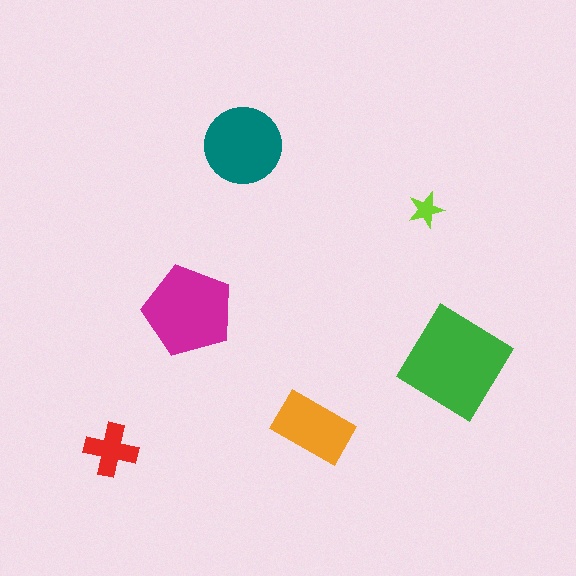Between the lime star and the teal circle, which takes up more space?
The teal circle.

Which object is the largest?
The green diamond.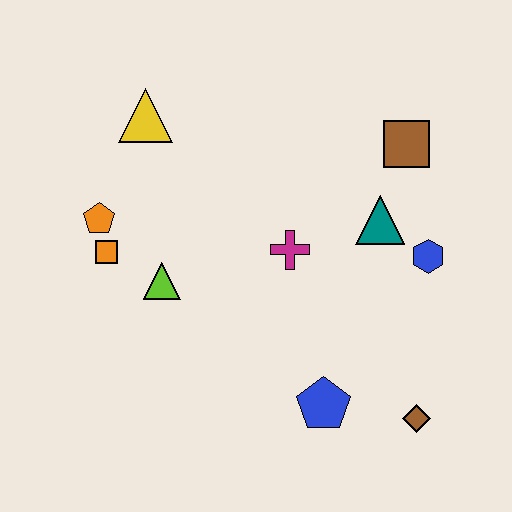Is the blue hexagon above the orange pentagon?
No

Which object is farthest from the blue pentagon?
The yellow triangle is farthest from the blue pentagon.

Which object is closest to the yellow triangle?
The orange pentagon is closest to the yellow triangle.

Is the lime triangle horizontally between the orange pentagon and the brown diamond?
Yes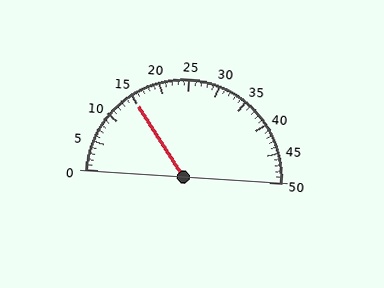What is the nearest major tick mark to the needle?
The nearest major tick mark is 15.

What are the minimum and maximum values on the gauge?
The gauge ranges from 0 to 50.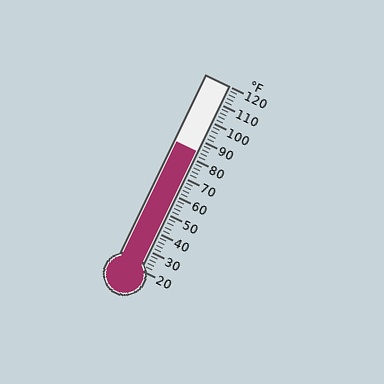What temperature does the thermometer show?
The thermometer shows approximately 84°F.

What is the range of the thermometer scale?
The thermometer scale ranges from 20°F to 120°F.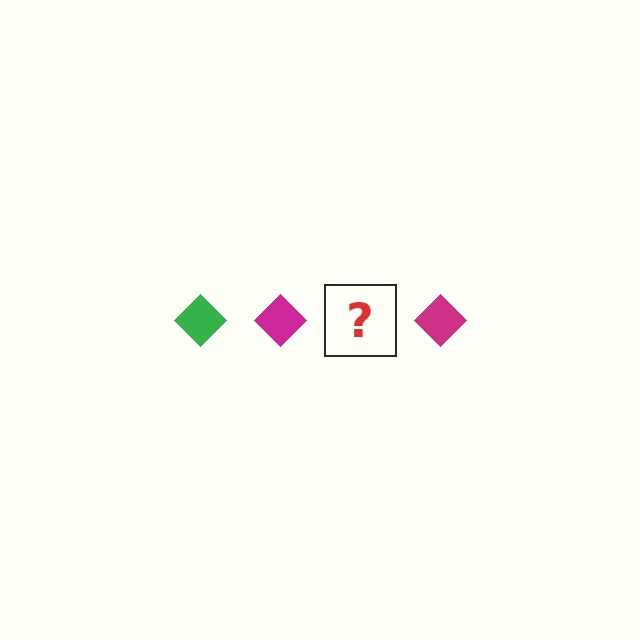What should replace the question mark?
The question mark should be replaced with a green diamond.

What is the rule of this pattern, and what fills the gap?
The rule is that the pattern cycles through green, magenta diamonds. The gap should be filled with a green diamond.